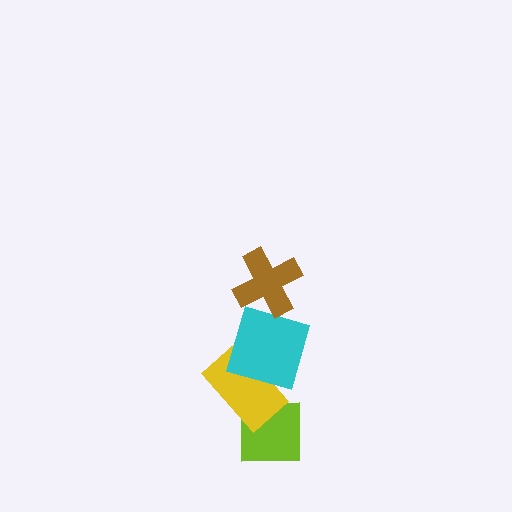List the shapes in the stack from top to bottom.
From top to bottom: the brown cross, the cyan square, the yellow rectangle, the lime square.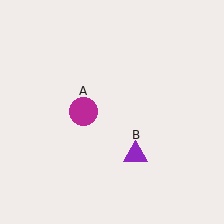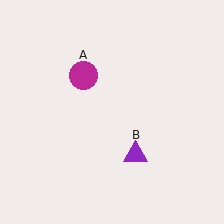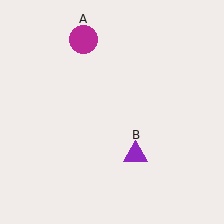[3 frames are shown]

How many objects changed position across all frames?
1 object changed position: magenta circle (object A).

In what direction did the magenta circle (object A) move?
The magenta circle (object A) moved up.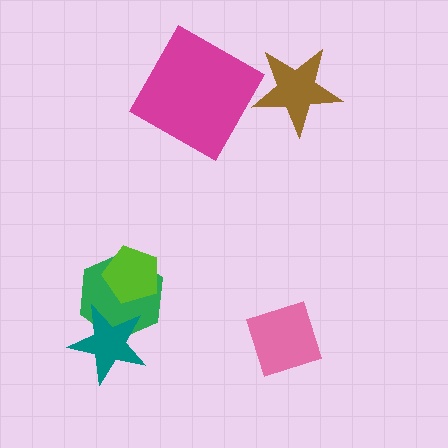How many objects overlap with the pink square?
0 objects overlap with the pink square.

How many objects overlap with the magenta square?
0 objects overlap with the magenta square.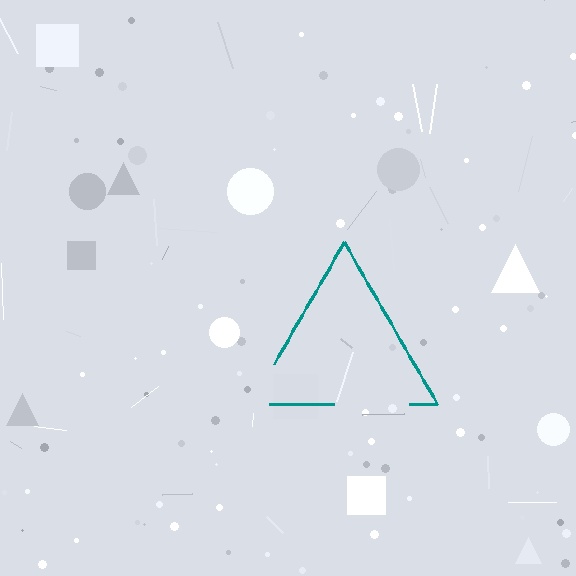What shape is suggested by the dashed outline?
The dashed outline suggests a triangle.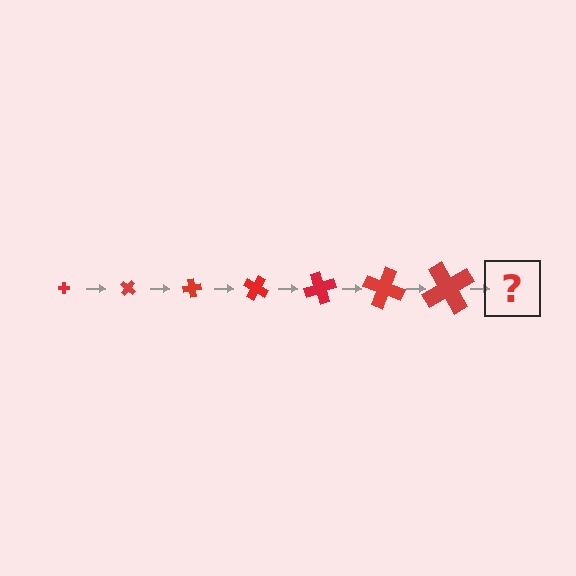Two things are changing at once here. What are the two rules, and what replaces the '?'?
The two rules are that the cross grows larger each step and it rotates 40 degrees each step. The '?' should be a cross, larger than the previous one and rotated 280 degrees from the start.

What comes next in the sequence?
The next element should be a cross, larger than the previous one and rotated 280 degrees from the start.